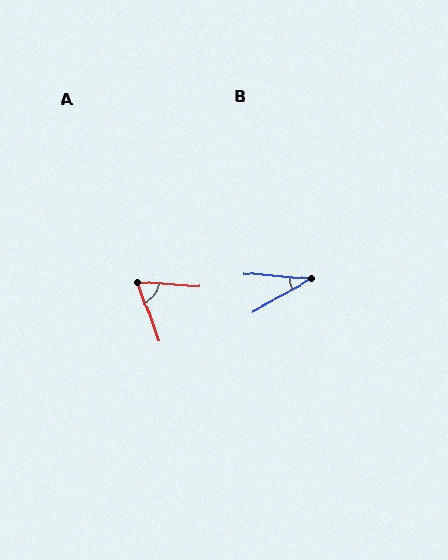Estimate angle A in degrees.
Approximately 66 degrees.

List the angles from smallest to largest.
B (34°), A (66°).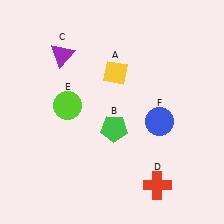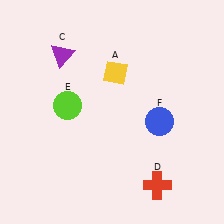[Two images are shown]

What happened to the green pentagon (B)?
The green pentagon (B) was removed in Image 2. It was in the bottom-right area of Image 1.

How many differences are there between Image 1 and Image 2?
There is 1 difference between the two images.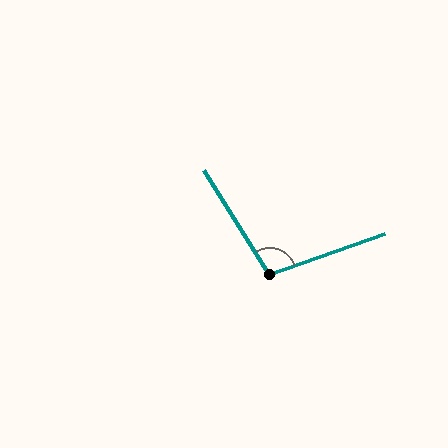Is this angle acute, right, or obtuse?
It is obtuse.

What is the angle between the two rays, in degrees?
Approximately 103 degrees.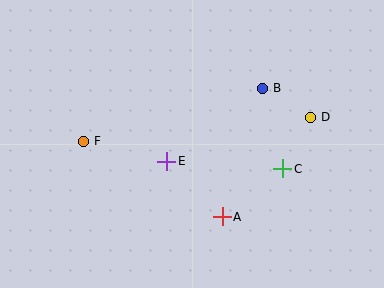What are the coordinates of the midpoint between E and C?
The midpoint between E and C is at (225, 165).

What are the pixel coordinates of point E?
Point E is at (167, 161).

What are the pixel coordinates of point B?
Point B is at (262, 88).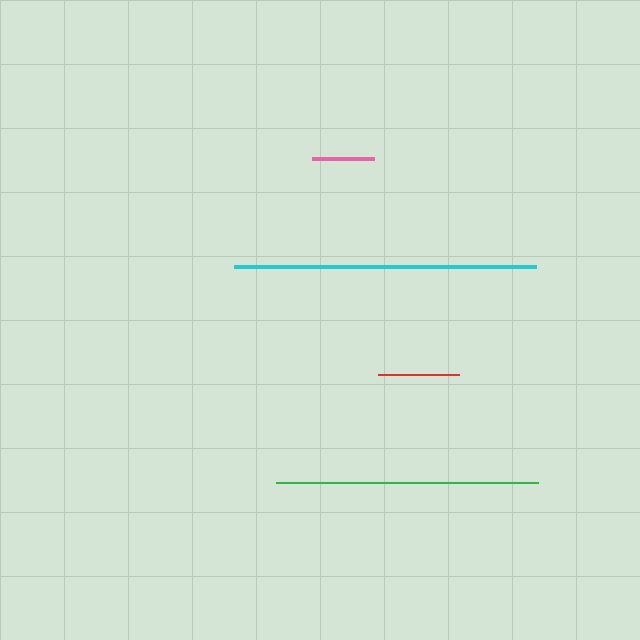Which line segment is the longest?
The cyan line is the longest at approximately 302 pixels.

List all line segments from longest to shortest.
From longest to shortest: cyan, green, red, pink.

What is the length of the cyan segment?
The cyan segment is approximately 302 pixels long.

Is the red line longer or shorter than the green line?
The green line is longer than the red line.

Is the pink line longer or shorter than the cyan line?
The cyan line is longer than the pink line.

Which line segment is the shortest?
The pink line is the shortest at approximately 62 pixels.